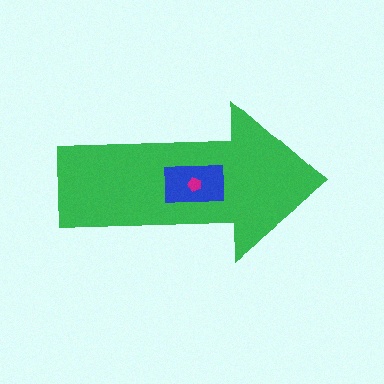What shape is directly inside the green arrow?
The blue rectangle.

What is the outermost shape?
The green arrow.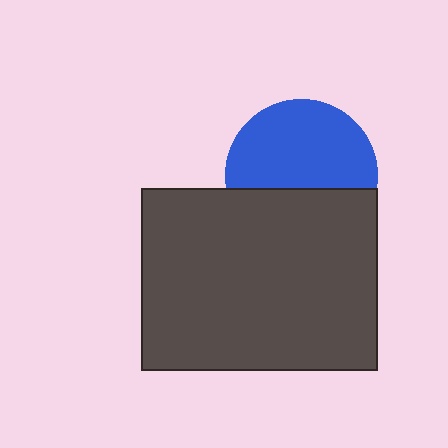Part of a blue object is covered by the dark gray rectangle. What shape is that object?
It is a circle.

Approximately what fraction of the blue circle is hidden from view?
Roughly 40% of the blue circle is hidden behind the dark gray rectangle.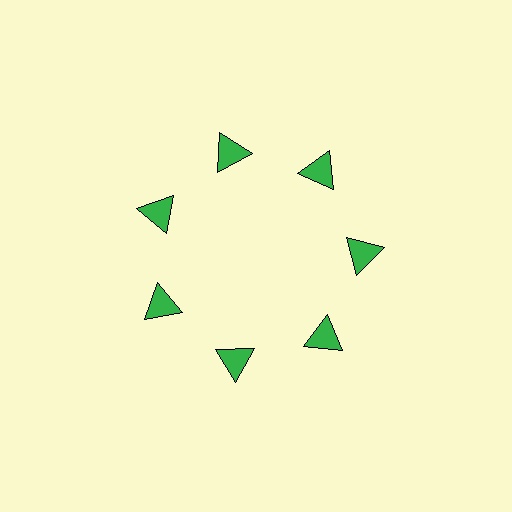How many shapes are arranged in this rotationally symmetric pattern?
There are 7 shapes, arranged in 7 groups of 1.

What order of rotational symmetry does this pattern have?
This pattern has 7-fold rotational symmetry.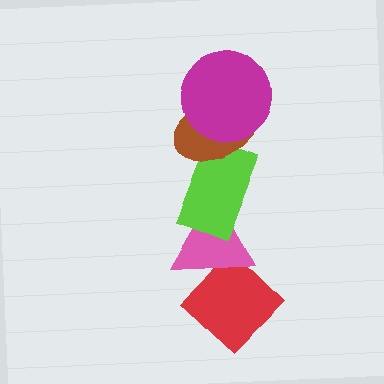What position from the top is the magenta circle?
The magenta circle is 1st from the top.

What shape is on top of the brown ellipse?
The magenta circle is on top of the brown ellipse.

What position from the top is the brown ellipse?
The brown ellipse is 2nd from the top.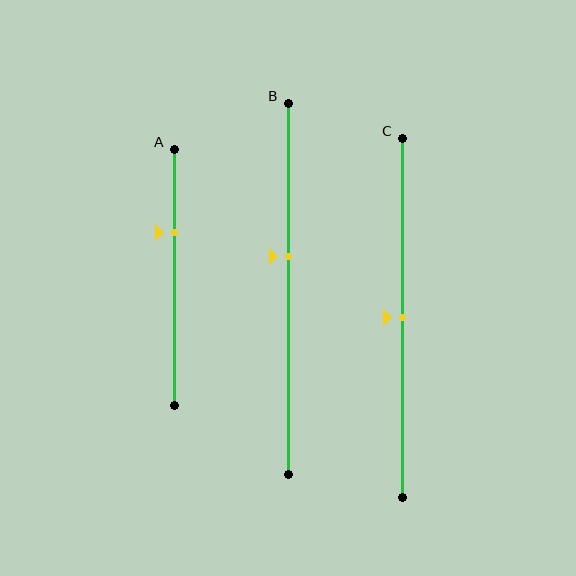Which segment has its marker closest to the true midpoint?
Segment C has its marker closest to the true midpoint.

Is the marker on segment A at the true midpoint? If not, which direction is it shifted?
No, the marker on segment A is shifted upward by about 17% of the segment length.